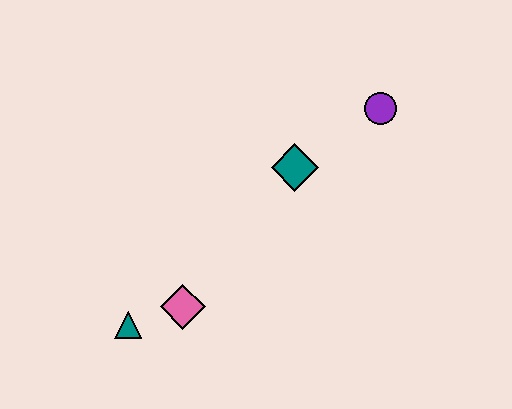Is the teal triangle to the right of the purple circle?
No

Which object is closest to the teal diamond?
The purple circle is closest to the teal diamond.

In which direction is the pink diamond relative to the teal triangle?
The pink diamond is to the right of the teal triangle.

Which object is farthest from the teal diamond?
The teal triangle is farthest from the teal diamond.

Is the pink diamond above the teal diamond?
No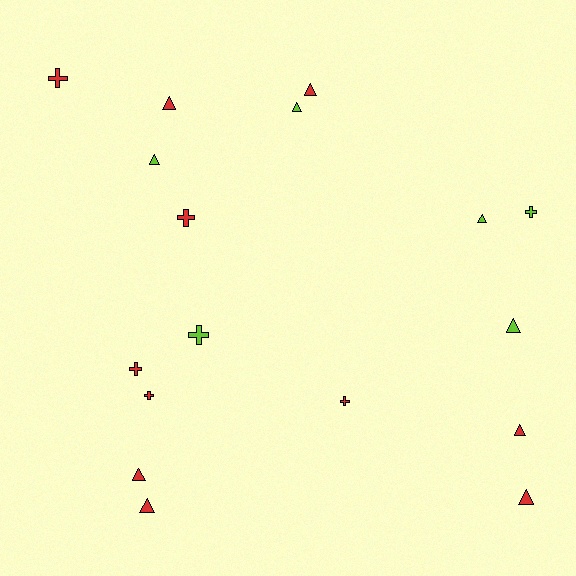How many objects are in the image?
There are 17 objects.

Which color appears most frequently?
Red, with 11 objects.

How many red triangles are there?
There are 6 red triangles.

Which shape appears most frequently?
Triangle, with 10 objects.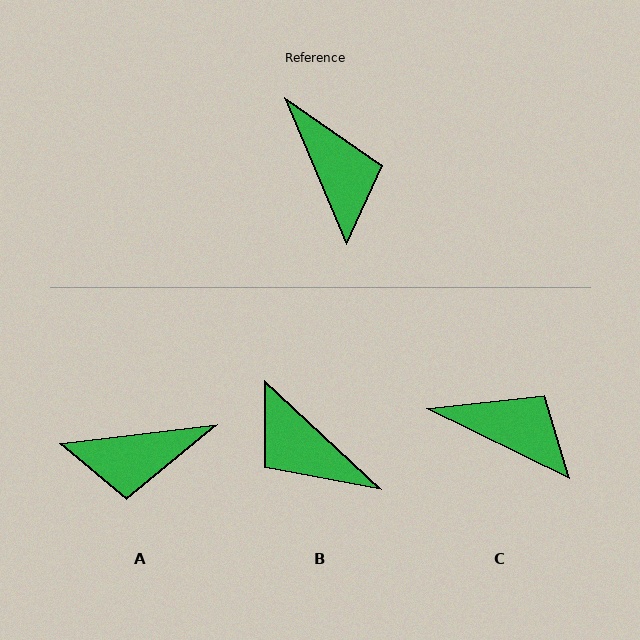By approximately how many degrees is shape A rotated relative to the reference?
Approximately 106 degrees clockwise.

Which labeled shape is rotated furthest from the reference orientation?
B, about 156 degrees away.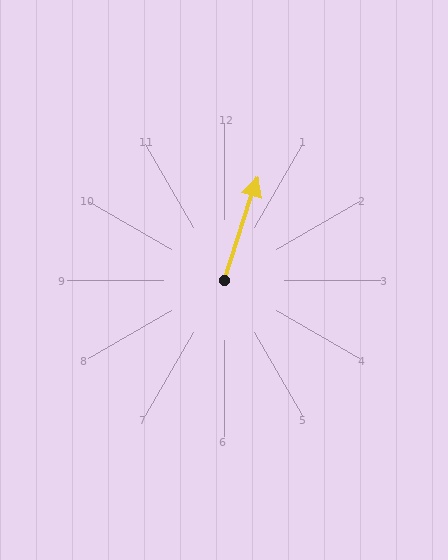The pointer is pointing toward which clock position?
Roughly 1 o'clock.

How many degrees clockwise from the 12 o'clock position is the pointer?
Approximately 18 degrees.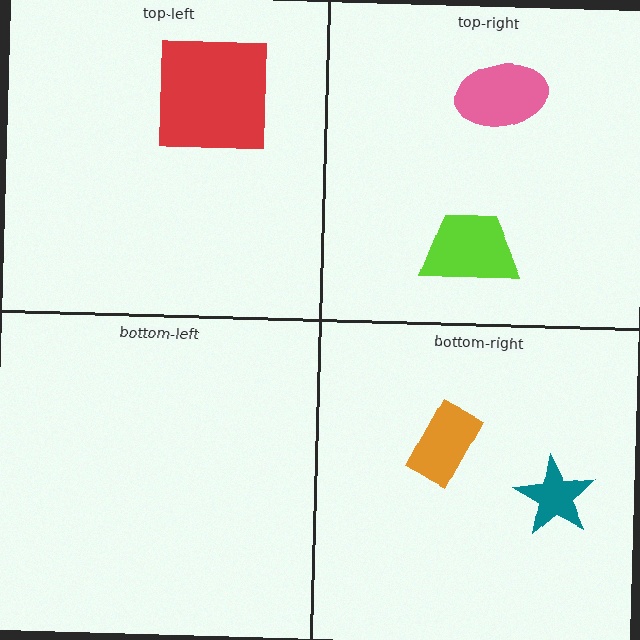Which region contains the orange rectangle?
The bottom-right region.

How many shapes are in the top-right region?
2.